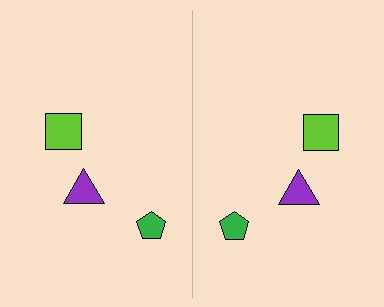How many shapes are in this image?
There are 6 shapes in this image.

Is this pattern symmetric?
Yes, this pattern has bilateral (reflection) symmetry.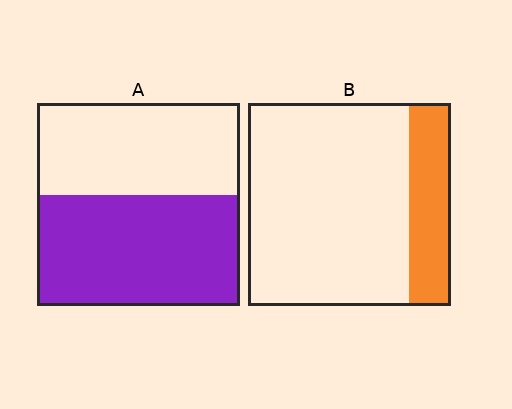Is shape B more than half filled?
No.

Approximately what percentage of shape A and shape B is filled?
A is approximately 55% and B is approximately 20%.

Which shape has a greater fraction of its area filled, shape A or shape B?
Shape A.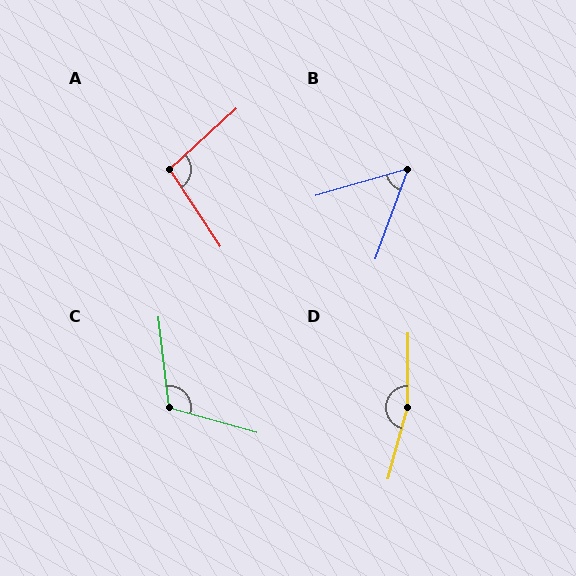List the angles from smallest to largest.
B (54°), A (99°), C (113°), D (165°).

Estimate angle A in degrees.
Approximately 99 degrees.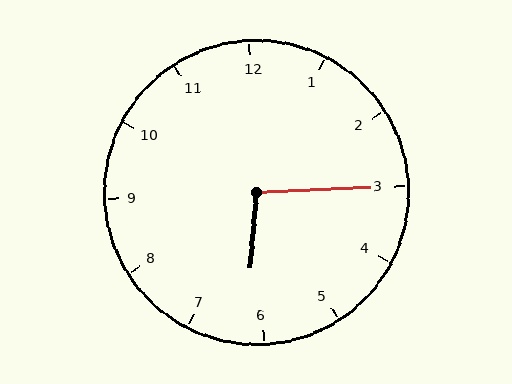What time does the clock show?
6:15.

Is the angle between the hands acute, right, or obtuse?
It is obtuse.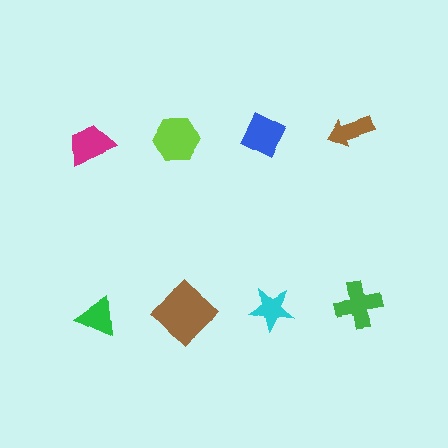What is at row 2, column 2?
A brown diamond.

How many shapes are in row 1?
4 shapes.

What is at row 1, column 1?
A magenta trapezoid.